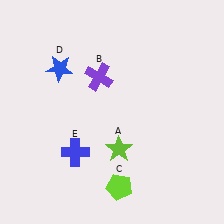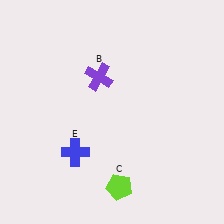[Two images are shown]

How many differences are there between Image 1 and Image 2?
There are 2 differences between the two images.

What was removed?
The lime star (A), the blue star (D) were removed in Image 2.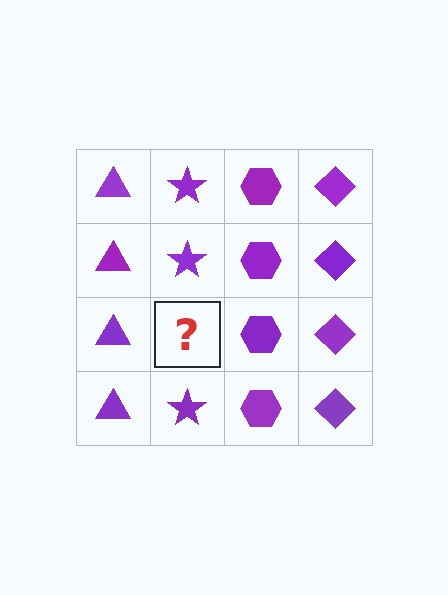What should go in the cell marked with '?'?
The missing cell should contain a purple star.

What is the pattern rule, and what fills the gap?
The rule is that each column has a consistent shape. The gap should be filled with a purple star.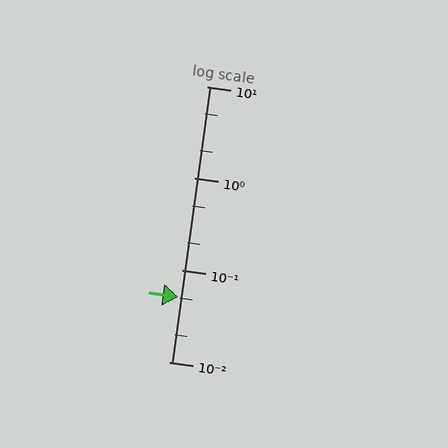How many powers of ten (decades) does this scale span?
The scale spans 3 decades, from 0.01 to 10.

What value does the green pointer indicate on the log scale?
The pointer indicates approximately 0.051.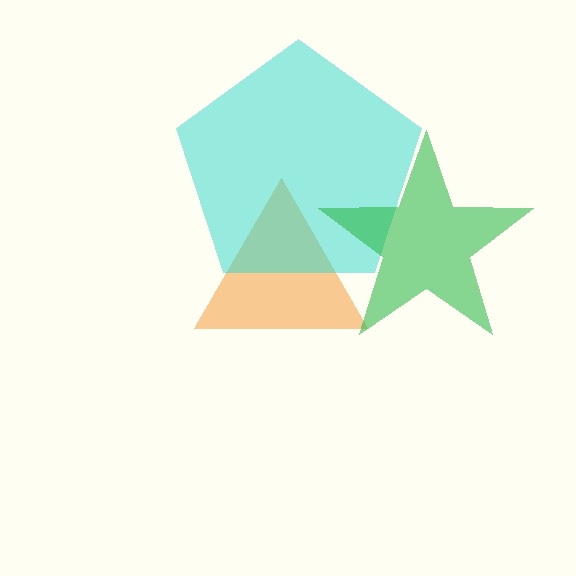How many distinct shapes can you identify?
There are 3 distinct shapes: an orange triangle, a cyan pentagon, a green star.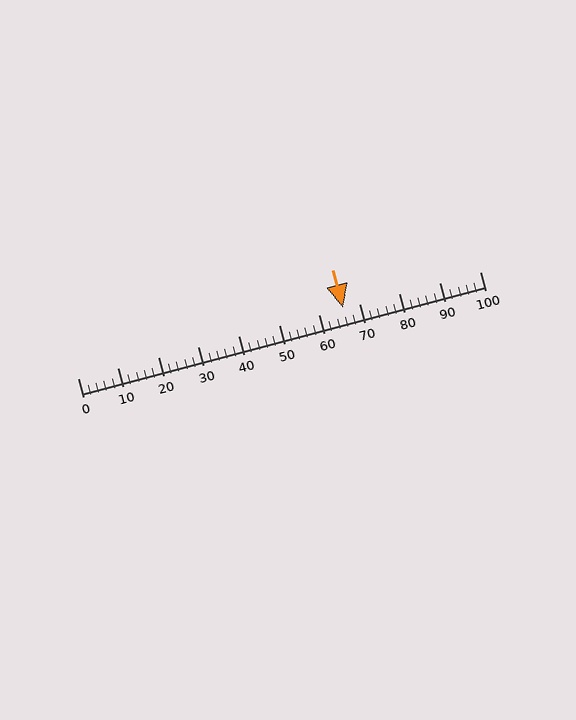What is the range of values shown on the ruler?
The ruler shows values from 0 to 100.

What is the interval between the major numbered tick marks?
The major tick marks are spaced 10 units apart.